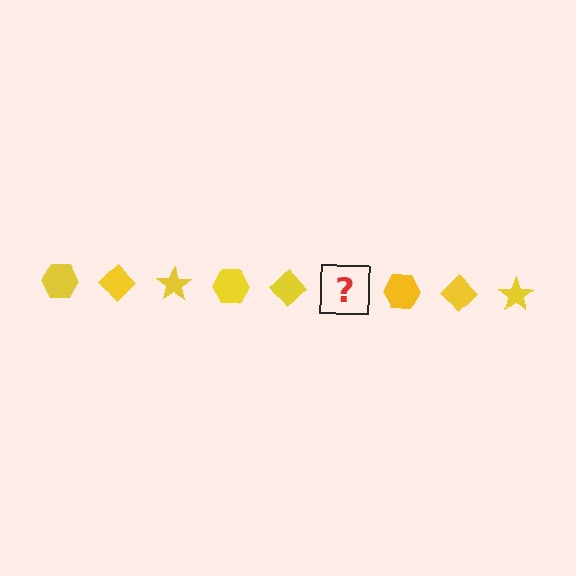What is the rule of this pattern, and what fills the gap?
The rule is that the pattern cycles through hexagon, diamond, star shapes in yellow. The gap should be filled with a yellow star.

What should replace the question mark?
The question mark should be replaced with a yellow star.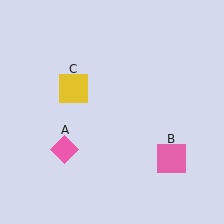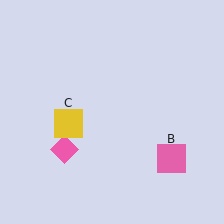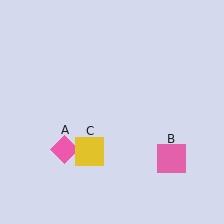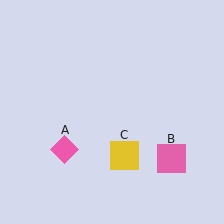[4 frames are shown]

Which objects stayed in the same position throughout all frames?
Pink diamond (object A) and pink square (object B) remained stationary.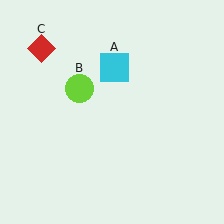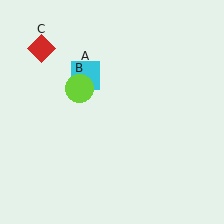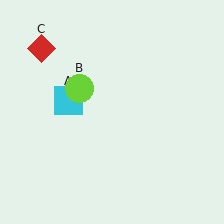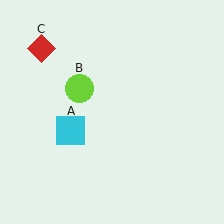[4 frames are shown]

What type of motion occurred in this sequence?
The cyan square (object A) rotated counterclockwise around the center of the scene.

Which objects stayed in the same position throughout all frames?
Lime circle (object B) and red diamond (object C) remained stationary.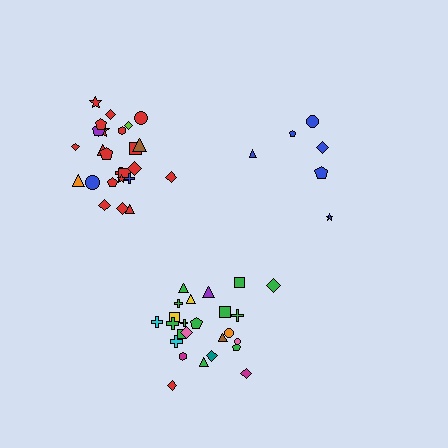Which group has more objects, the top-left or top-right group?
The top-left group.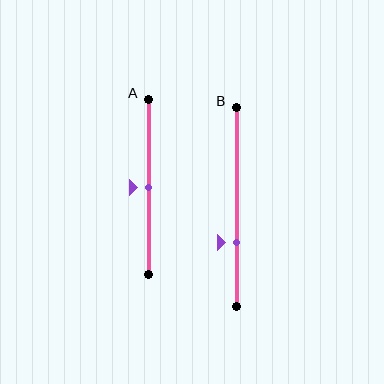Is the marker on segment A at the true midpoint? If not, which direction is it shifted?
Yes, the marker on segment A is at the true midpoint.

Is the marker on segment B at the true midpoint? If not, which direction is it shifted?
No, the marker on segment B is shifted downward by about 18% of the segment length.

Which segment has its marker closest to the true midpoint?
Segment A has its marker closest to the true midpoint.